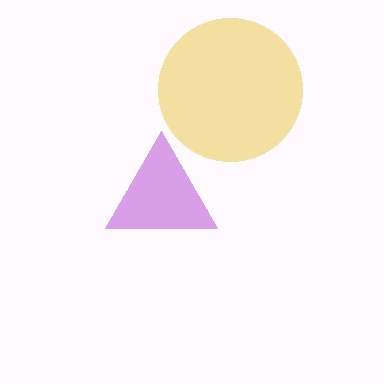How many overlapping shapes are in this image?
There are 2 overlapping shapes in the image.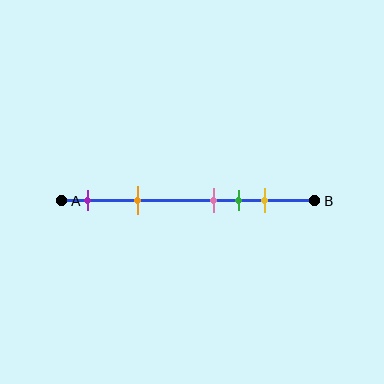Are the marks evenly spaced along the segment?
No, the marks are not evenly spaced.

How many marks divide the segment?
There are 5 marks dividing the segment.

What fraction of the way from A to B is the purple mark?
The purple mark is approximately 10% (0.1) of the way from A to B.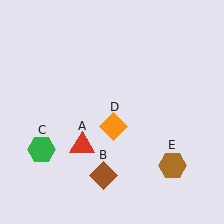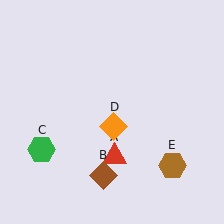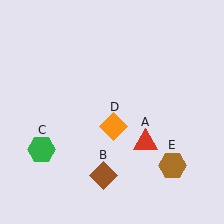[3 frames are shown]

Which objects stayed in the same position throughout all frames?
Brown diamond (object B) and green hexagon (object C) and orange diamond (object D) and brown hexagon (object E) remained stationary.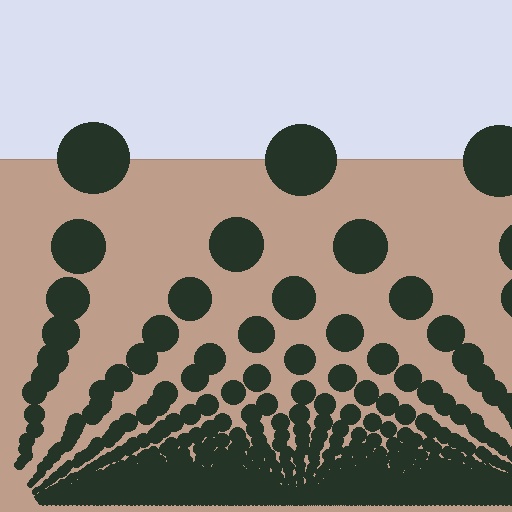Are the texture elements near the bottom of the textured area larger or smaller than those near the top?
Smaller. The gradient is inverted — elements near the bottom are smaller and denser.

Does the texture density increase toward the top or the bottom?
Density increases toward the bottom.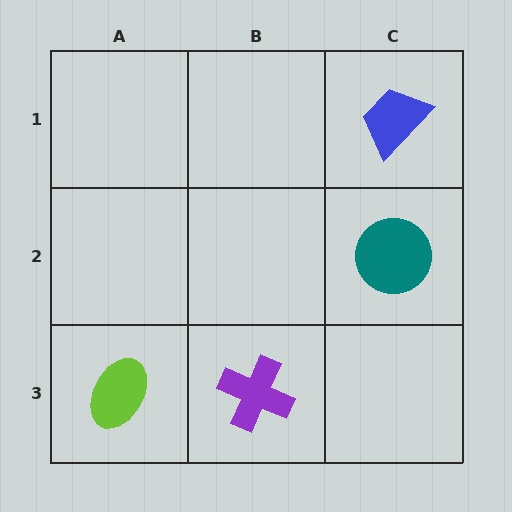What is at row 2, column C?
A teal circle.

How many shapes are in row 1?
1 shape.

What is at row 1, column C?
A blue trapezoid.